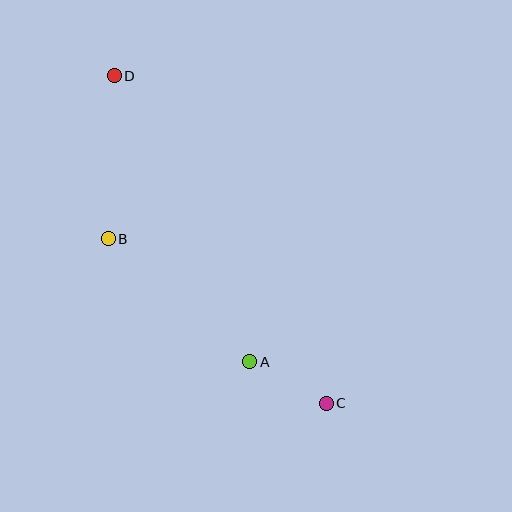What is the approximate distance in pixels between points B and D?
The distance between B and D is approximately 163 pixels.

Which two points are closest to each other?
Points A and C are closest to each other.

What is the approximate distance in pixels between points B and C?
The distance between B and C is approximately 273 pixels.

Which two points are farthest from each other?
Points C and D are farthest from each other.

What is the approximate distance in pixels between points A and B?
The distance between A and B is approximately 187 pixels.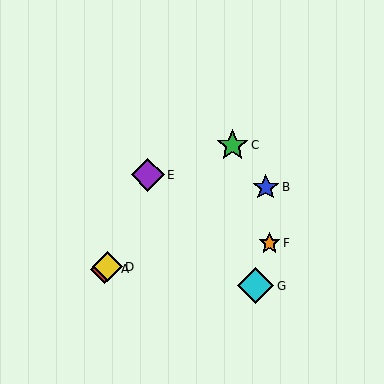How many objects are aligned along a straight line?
3 objects (A, C, D) are aligned along a straight line.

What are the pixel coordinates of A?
Object A is at (105, 269).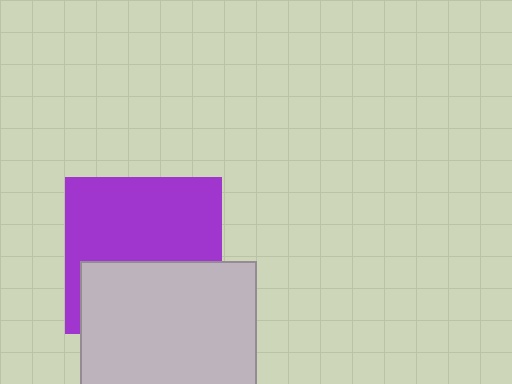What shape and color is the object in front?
The object in front is a light gray square.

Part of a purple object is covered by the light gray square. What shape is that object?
It is a square.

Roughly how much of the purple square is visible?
About half of it is visible (roughly 58%).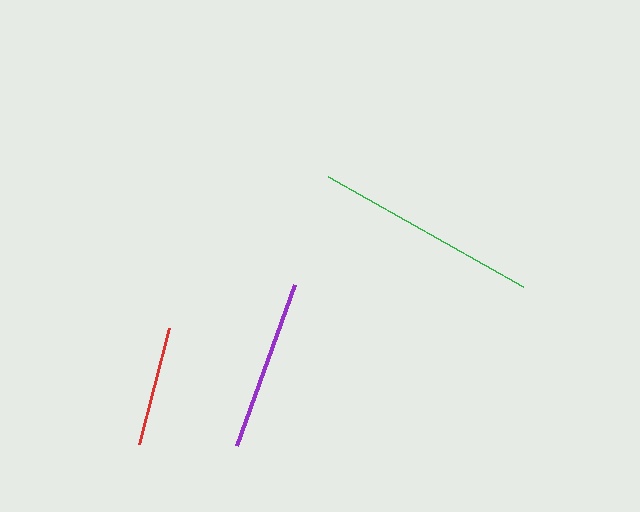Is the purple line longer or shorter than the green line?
The green line is longer than the purple line.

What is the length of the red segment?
The red segment is approximately 120 pixels long.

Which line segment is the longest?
The green line is the longest at approximately 224 pixels.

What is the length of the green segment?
The green segment is approximately 224 pixels long.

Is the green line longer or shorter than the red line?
The green line is longer than the red line.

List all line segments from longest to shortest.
From longest to shortest: green, purple, red.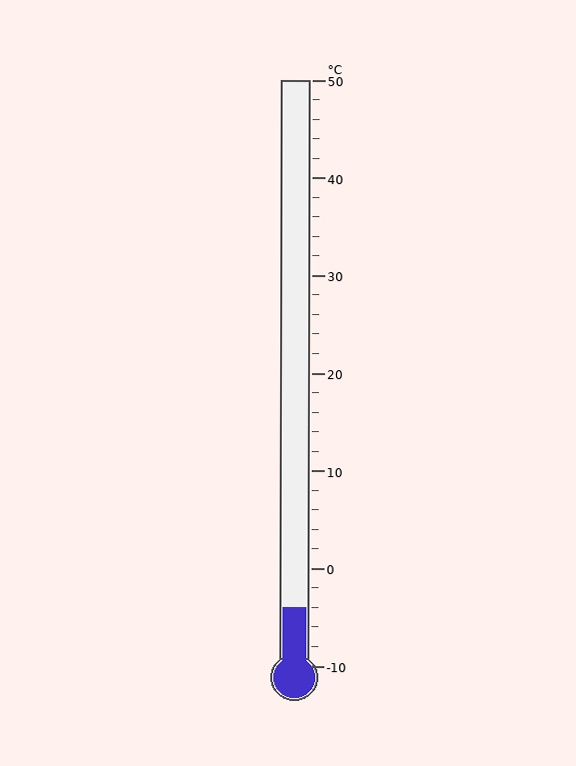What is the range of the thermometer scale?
The thermometer scale ranges from -10°C to 50°C.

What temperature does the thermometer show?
The thermometer shows approximately -4°C.